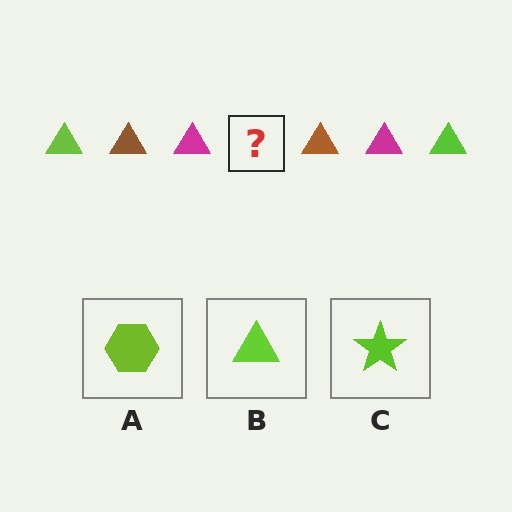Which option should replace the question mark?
Option B.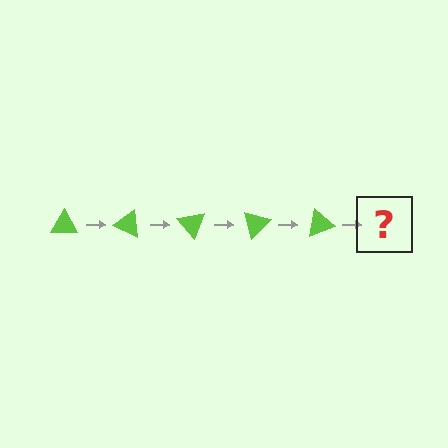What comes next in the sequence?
The next element should be a lime triangle rotated 125 degrees.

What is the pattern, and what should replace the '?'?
The pattern is that the triangle rotates 25 degrees each step. The '?' should be a lime triangle rotated 125 degrees.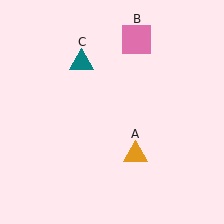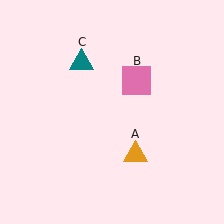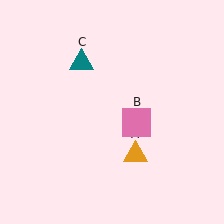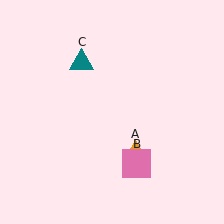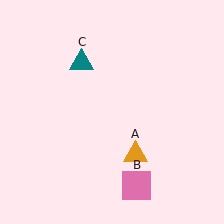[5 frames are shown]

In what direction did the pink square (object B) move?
The pink square (object B) moved down.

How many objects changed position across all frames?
1 object changed position: pink square (object B).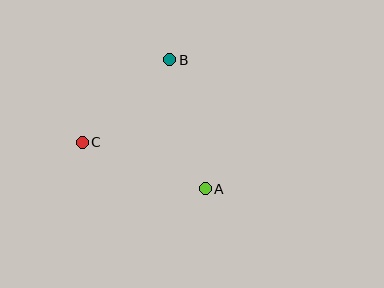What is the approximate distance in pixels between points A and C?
The distance between A and C is approximately 132 pixels.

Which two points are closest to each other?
Points B and C are closest to each other.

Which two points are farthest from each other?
Points A and B are farthest from each other.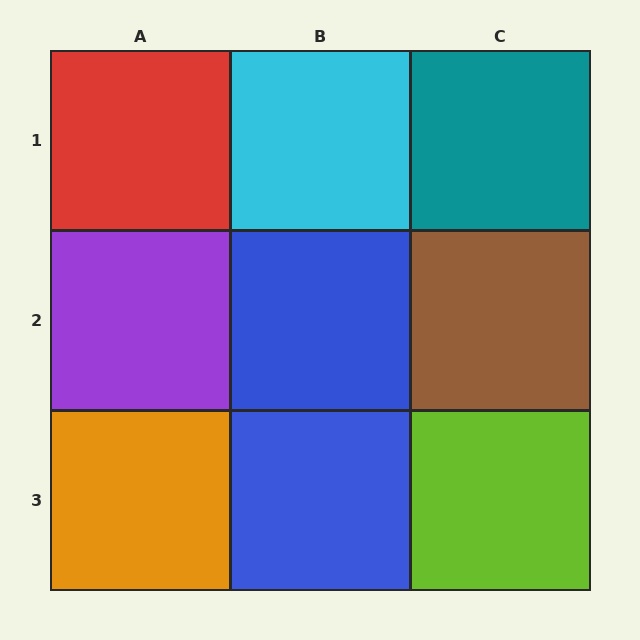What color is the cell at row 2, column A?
Purple.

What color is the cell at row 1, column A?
Red.